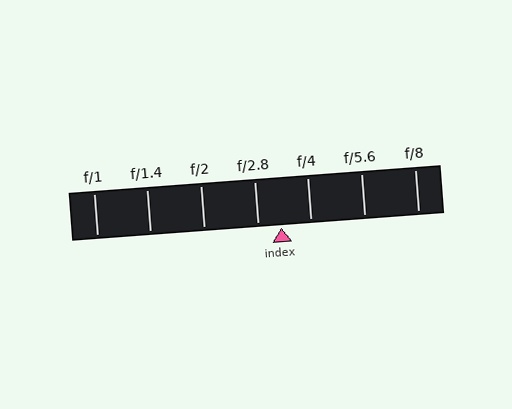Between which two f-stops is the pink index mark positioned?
The index mark is between f/2.8 and f/4.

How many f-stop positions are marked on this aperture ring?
There are 7 f-stop positions marked.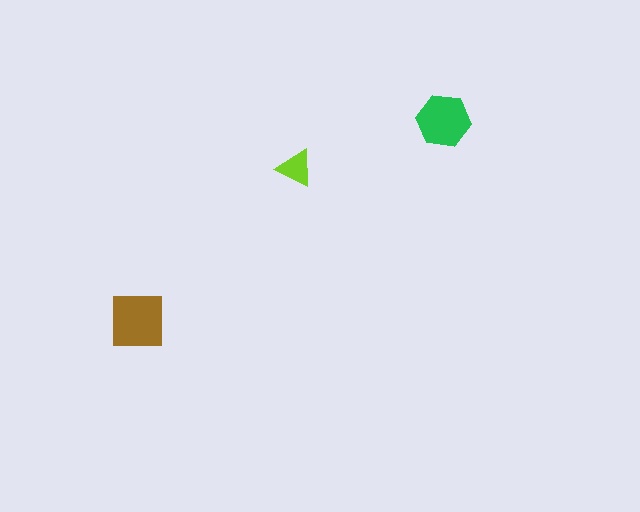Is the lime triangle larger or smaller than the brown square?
Smaller.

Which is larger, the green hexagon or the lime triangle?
The green hexagon.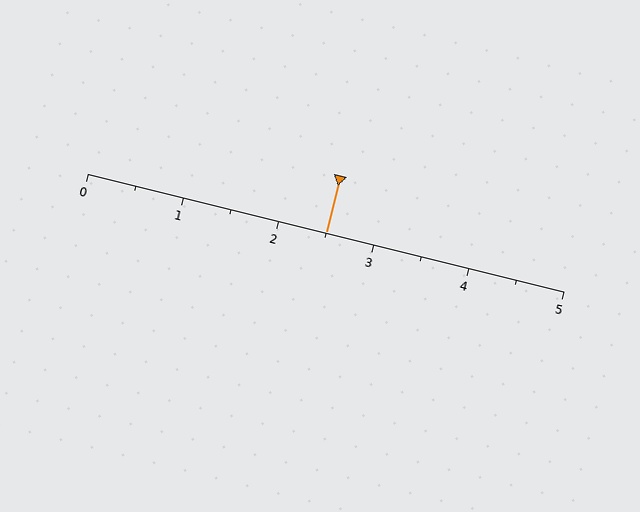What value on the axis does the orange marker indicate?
The marker indicates approximately 2.5.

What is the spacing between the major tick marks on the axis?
The major ticks are spaced 1 apart.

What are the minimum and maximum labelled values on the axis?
The axis runs from 0 to 5.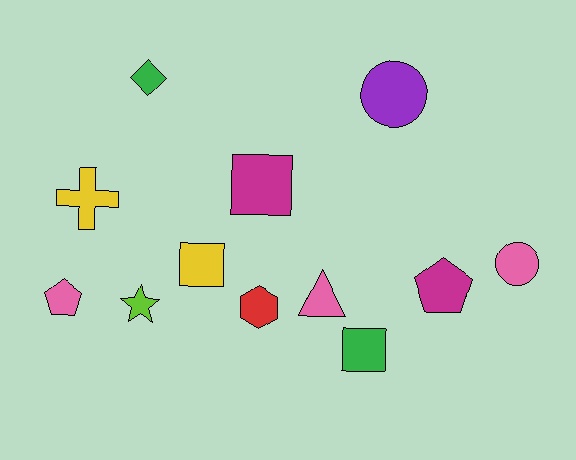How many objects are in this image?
There are 12 objects.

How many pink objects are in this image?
There are 3 pink objects.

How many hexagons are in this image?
There is 1 hexagon.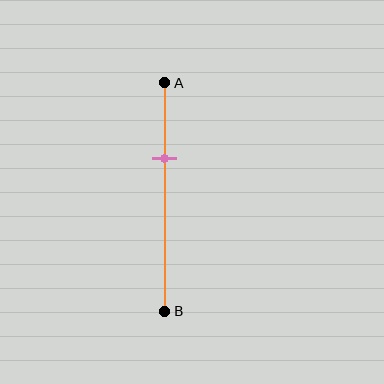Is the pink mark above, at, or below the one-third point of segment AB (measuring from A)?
The pink mark is approximately at the one-third point of segment AB.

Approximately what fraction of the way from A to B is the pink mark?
The pink mark is approximately 35% of the way from A to B.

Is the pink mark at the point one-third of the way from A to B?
Yes, the mark is approximately at the one-third point.